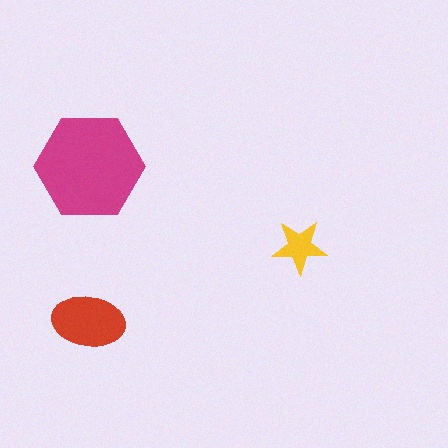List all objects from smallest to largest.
The yellow star, the red ellipse, the magenta hexagon.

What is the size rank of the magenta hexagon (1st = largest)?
1st.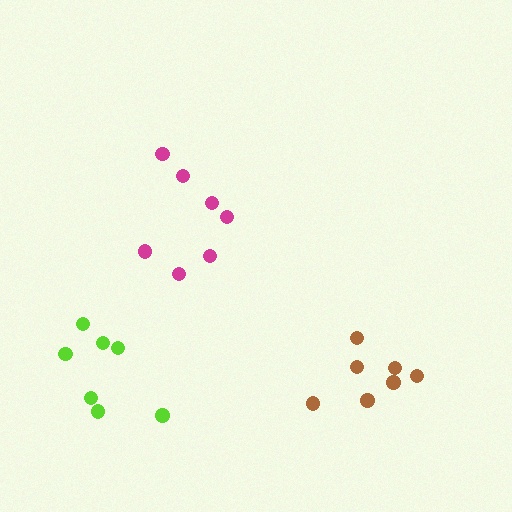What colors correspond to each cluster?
The clusters are colored: magenta, lime, brown.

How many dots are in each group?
Group 1: 7 dots, Group 2: 7 dots, Group 3: 7 dots (21 total).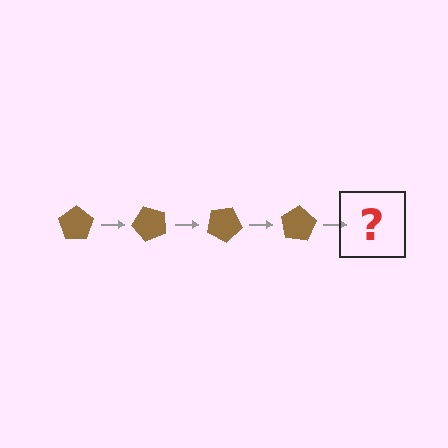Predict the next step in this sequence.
The next step is a brown pentagon rotated 200 degrees.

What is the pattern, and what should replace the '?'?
The pattern is that the pentagon rotates 50 degrees each step. The '?' should be a brown pentagon rotated 200 degrees.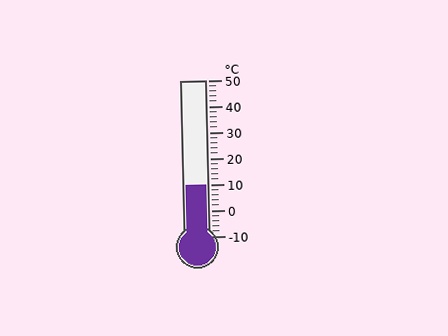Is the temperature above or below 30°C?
The temperature is below 30°C.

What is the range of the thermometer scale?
The thermometer scale ranges from -10°C to 50°C.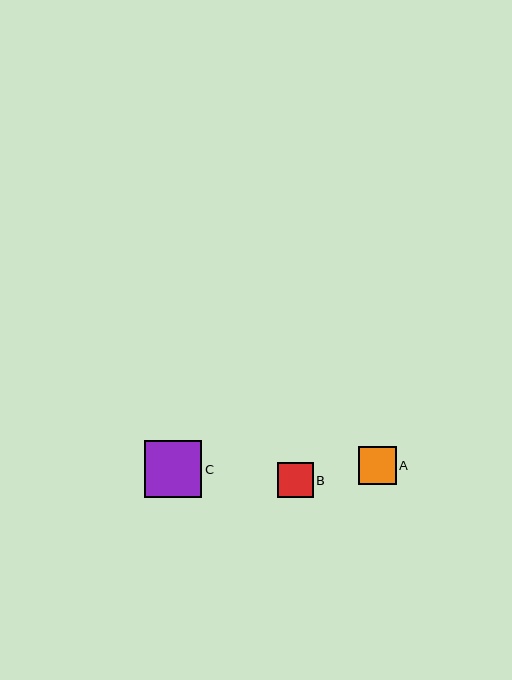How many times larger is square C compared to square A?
Square C is approximately 1.5 times the size of square A.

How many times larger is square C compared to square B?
Square C is approximately 1.6 times the size of square B.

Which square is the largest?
Square C is the largest with a size of approximately 57 pixels.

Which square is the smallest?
Square B is the smallest with a size of approximately 36 pixels.